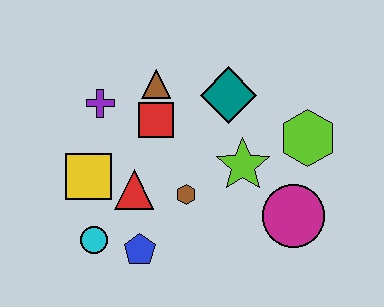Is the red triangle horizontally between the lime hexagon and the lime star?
No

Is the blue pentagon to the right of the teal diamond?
No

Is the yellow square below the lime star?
Yes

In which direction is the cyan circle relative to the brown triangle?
The cyan circle is below the brown triangle.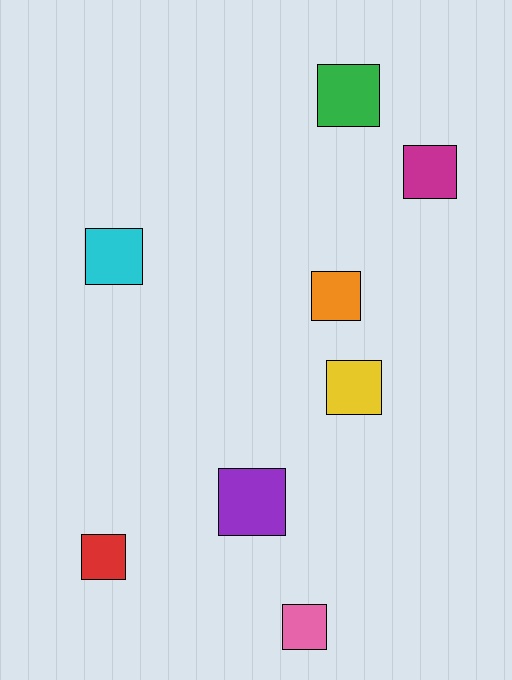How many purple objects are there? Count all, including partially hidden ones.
There is 1 purple object.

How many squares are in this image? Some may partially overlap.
There are 8 squares.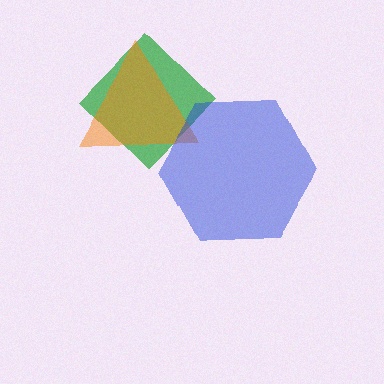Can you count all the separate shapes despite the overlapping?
Yes, there are 3 separate shapes.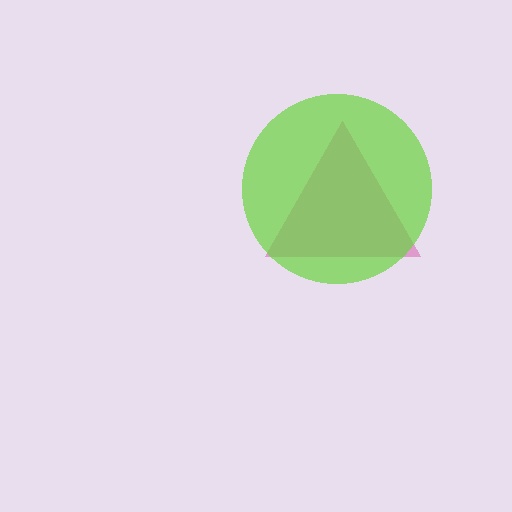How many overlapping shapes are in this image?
There are 2 overlapping shapes in the image.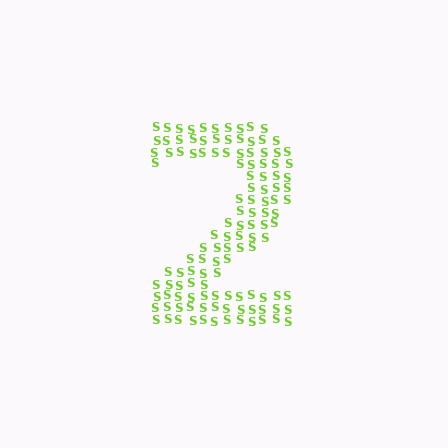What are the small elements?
The small elements are letter S's.